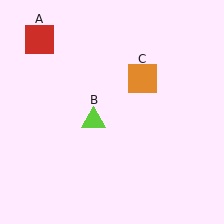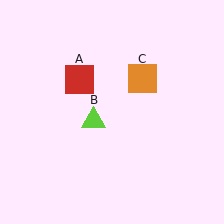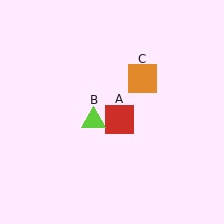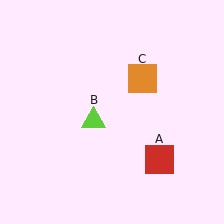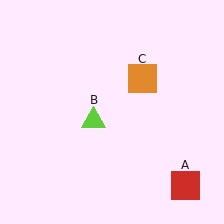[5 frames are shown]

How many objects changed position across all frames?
1 object changed position: red square (object A).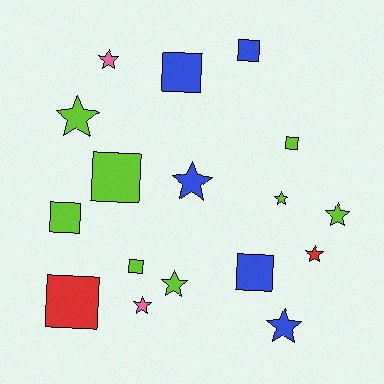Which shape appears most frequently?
Star, with 9 objects.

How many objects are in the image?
There are 17 objects.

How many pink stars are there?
There are 2 pink stars.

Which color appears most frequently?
Lime, with 8 objects.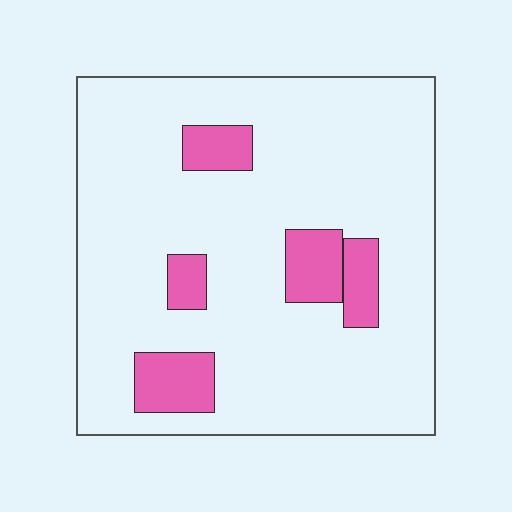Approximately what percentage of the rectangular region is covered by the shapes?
Approximately 15%.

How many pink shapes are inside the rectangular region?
5.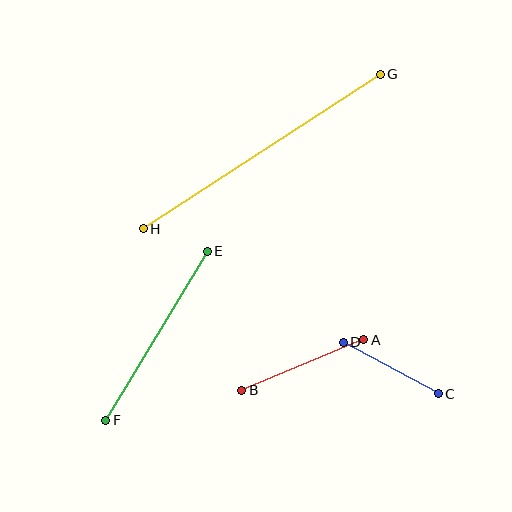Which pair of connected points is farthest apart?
Points G and H are farthest apart.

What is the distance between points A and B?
The distance is approximately 132 pixels.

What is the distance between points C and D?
The distance is approximately 108 pixels.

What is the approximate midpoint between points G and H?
The midpoint is at approximately (262, 152) pixels.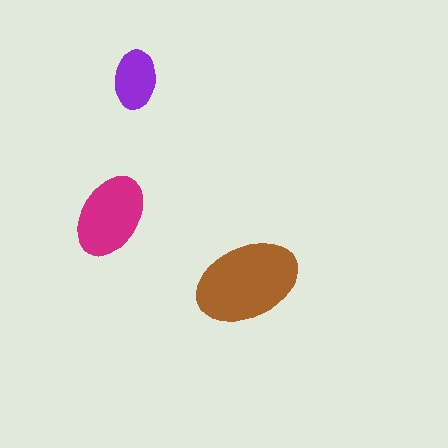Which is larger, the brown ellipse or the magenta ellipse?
The brown one.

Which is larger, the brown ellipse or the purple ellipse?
The brown one.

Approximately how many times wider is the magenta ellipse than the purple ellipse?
About 1.5 times wider.